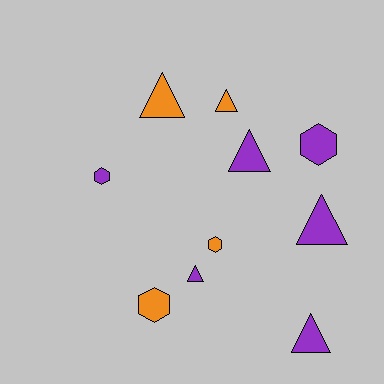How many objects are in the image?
There are 10 objects.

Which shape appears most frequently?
Triangle, with 6 objects.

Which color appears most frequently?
Purple, with 6 objects.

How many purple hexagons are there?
There are 2 purple hexagons.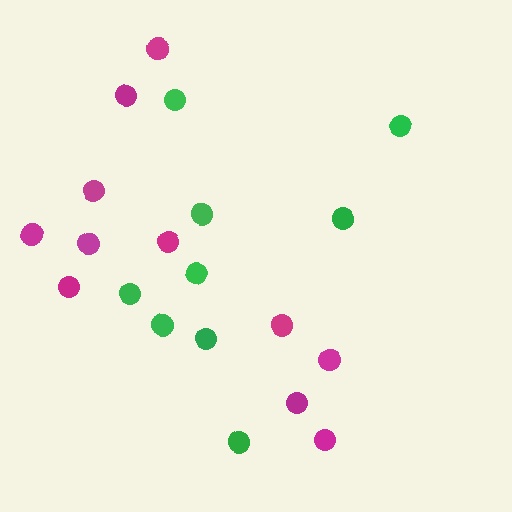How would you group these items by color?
There are 2 groups: one group of magenta circles (11) and one group of green circles (9).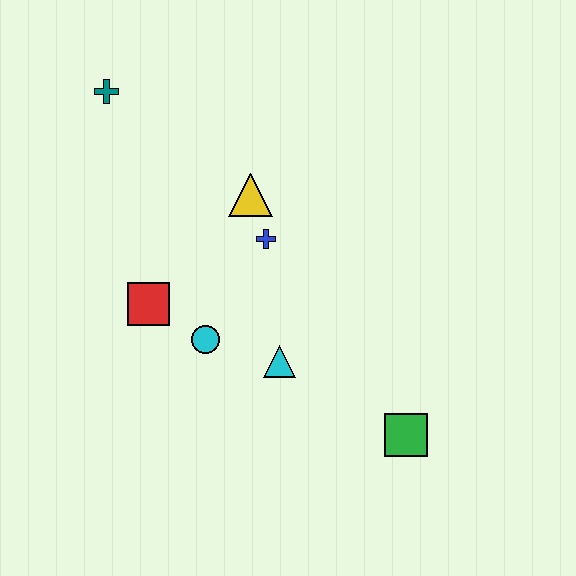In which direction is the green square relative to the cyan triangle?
The green square is to the right of the cyan triangle.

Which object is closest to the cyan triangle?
The cyan circle is closest to the cyan triangle.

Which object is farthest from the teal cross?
The green square is farthest from the teal cross.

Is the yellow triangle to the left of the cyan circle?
No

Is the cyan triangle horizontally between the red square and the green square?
Yes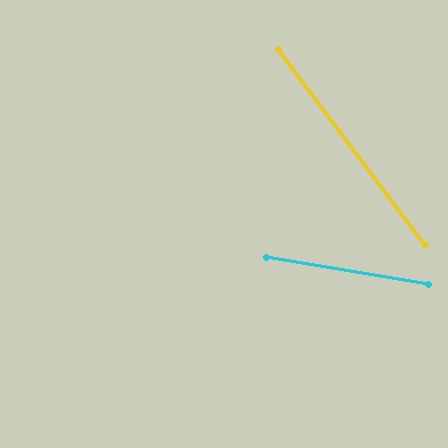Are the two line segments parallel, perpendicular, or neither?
Neither parallel nor perpendicular — they differ by about 44°.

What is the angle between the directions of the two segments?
Approximately 44 degrees.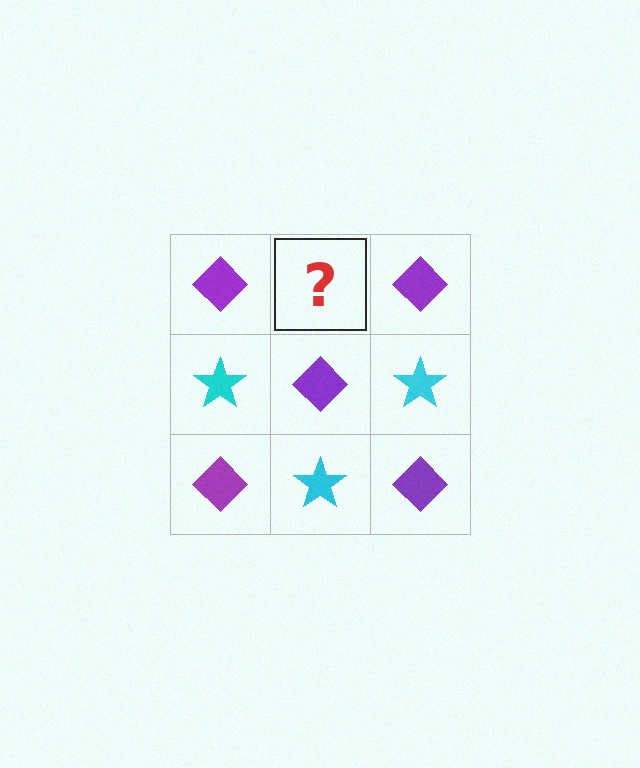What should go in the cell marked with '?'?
The missing cell should contain a cyan star.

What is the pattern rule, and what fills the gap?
The rule is that it alternates purple diamond and cyan star in a checkerboard pattern. The gap should be filled with a cyan star.